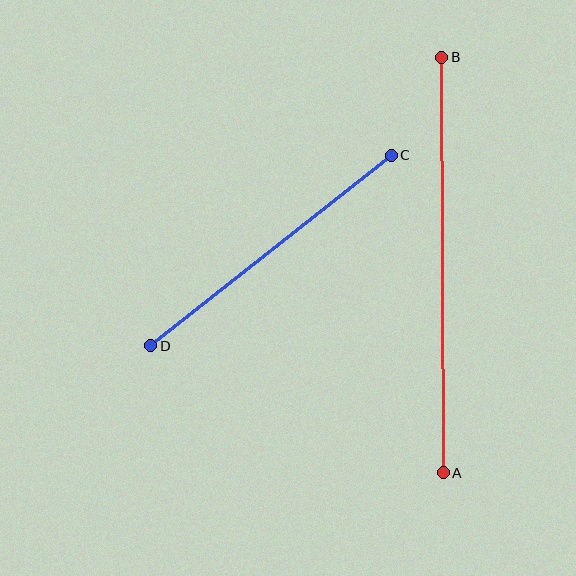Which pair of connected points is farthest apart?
Points A and B are farthest apart.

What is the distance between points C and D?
The distance is approximately 307 pixels.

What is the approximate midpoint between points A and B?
The midpoint is at approximately (442, 265) pixels.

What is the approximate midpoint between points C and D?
The midpoint is at approximately (271, 251) pixels.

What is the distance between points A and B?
The distance is approximately 416 pixels.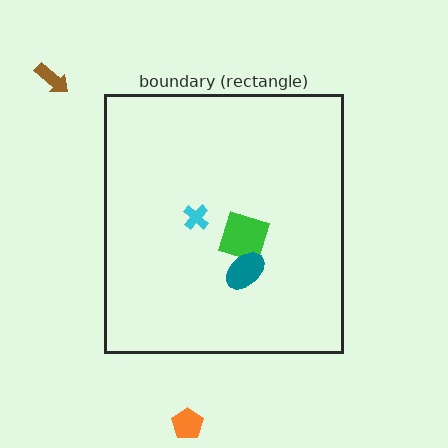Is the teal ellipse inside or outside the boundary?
Inside.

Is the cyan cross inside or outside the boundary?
Inside.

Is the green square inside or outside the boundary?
Inside.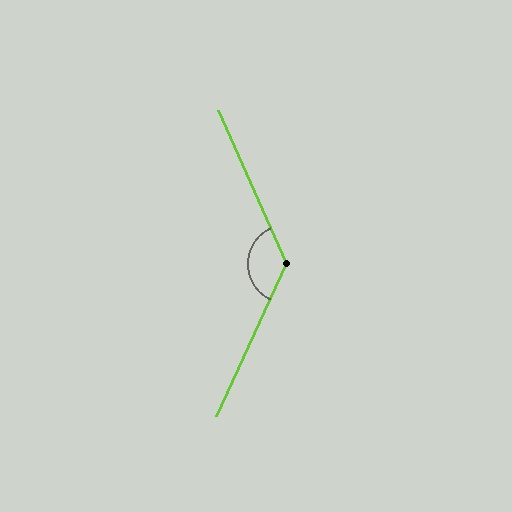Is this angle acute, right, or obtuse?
It is obtuse.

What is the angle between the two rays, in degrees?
Approximately 132 degrees.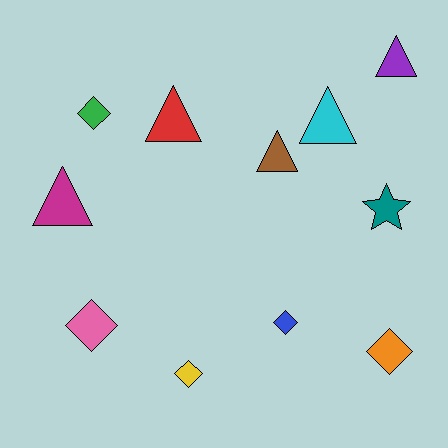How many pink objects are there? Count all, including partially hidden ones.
There is 1 pink object.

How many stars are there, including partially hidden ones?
There is 1 star.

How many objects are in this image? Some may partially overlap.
There are 11 objects.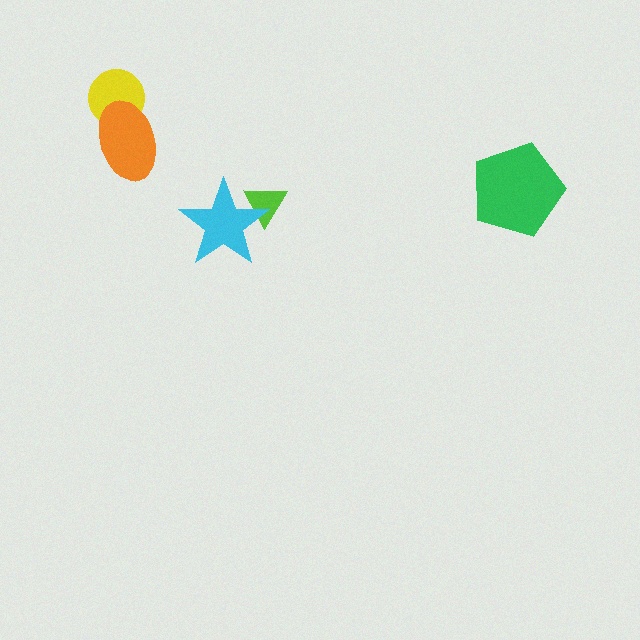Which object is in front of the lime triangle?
The cyan star is in front of the lime triangle.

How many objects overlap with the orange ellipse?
1 object overlaps with the orange ellipse.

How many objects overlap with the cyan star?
1 object overlaps with the cyan star.